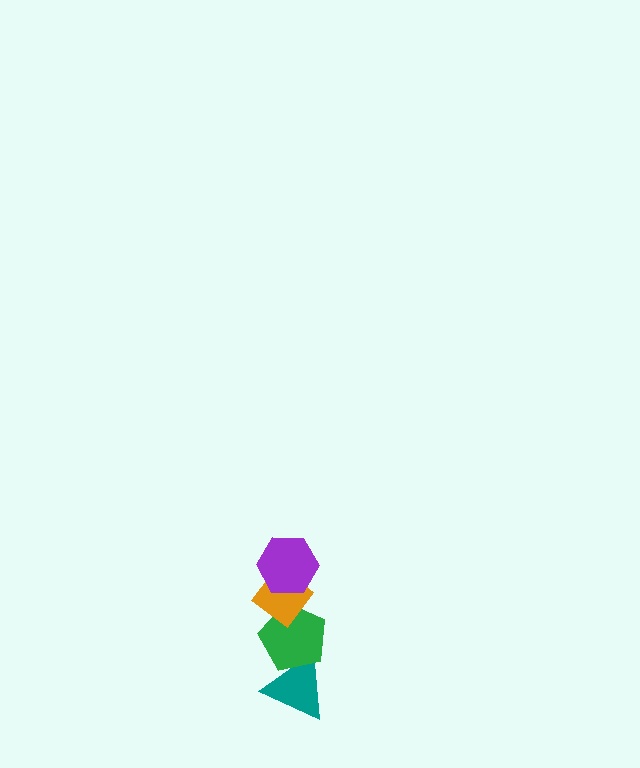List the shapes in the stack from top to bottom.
From top to bottom: the purple hexagon, the orange diamond, the green pentagon, the teal triangle.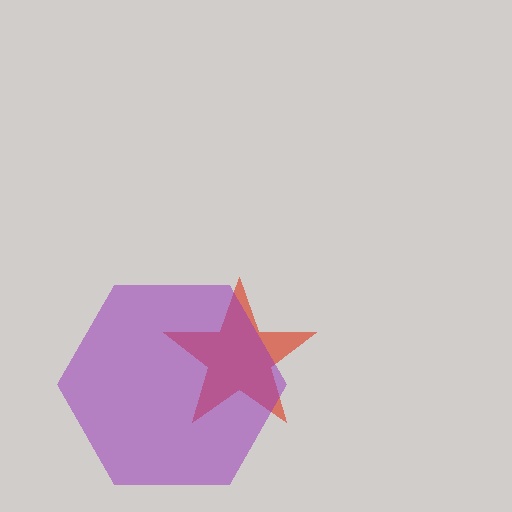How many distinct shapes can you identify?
There are 2 distinct shapes: a red star, a purple hexagon.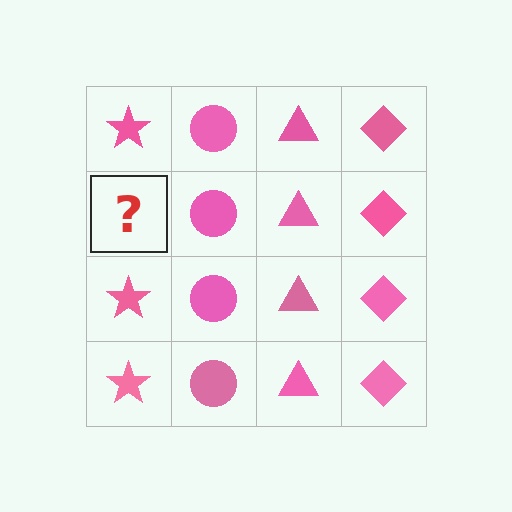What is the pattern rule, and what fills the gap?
The rule is that each column has a consistent shape. The gap should be filled with a pink star.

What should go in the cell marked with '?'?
The missing cell should contain a pink star.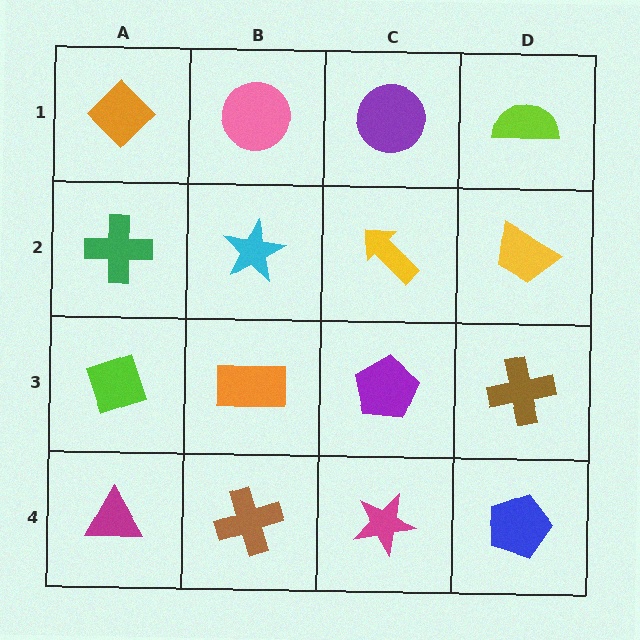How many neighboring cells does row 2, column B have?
4.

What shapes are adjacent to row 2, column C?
A purple circle (row 1, column C), a purple pentagon (row 3, column C), a cyan star (row 2, column B), a yellow trapezoid (row 2, column D).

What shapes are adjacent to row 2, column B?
A pink circle (row 1, column B), an orange rectangle (row 3, column B), a green cross (row 2, column A), a yellow arrow (row 2, column C).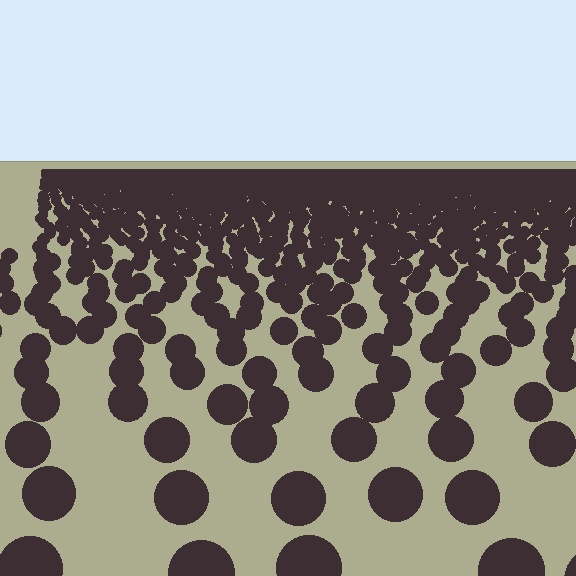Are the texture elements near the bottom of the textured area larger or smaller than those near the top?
Larger. Near the bottom, elements are closer to the viewer and appear at a bigger on-screen size.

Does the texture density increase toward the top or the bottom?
Density increases toward the top.